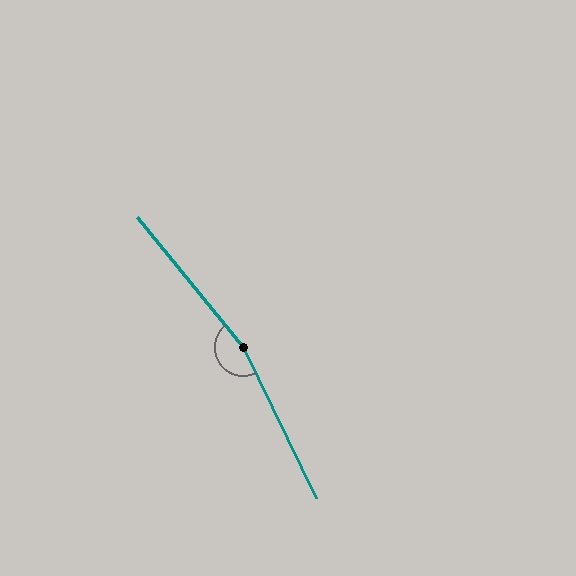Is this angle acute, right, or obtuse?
It is obtuse.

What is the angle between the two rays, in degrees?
Approximately 167 degrees.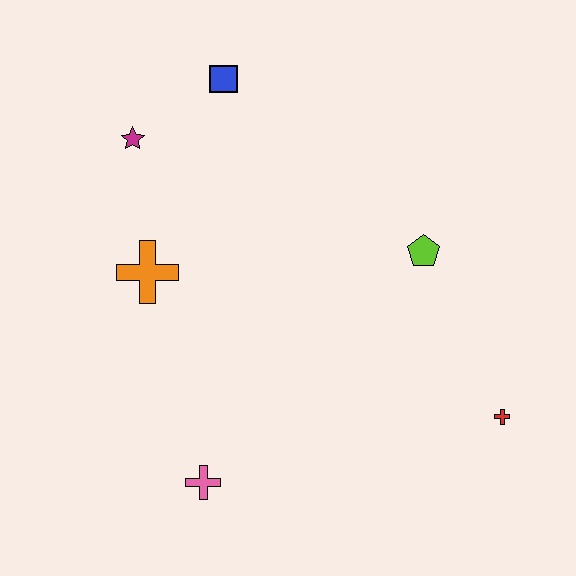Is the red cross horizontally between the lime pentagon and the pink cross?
No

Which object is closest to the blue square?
The magenta star is closest to the blue square.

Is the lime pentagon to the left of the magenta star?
No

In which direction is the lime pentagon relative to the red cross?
The lime pentagon is above the red cross.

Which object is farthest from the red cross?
The magenta star is farthest from the red cross.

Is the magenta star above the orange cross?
Yes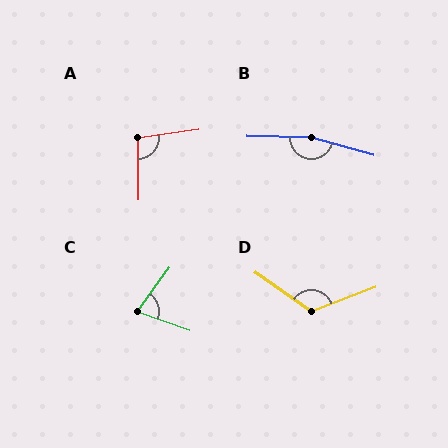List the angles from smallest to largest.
C (73°), A (97°), D (124°), B (166°).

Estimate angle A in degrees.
Approximately 97 degrees.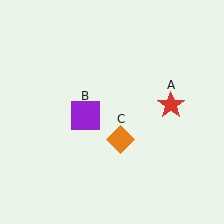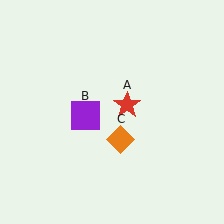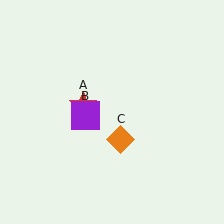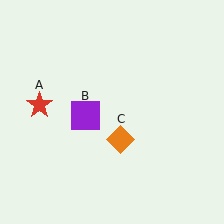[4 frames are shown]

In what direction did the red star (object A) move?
The red star (object A) moved left.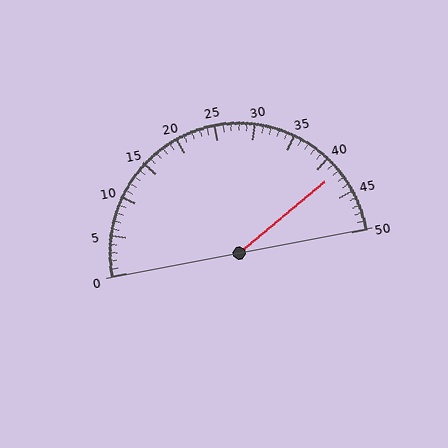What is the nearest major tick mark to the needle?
The nearest major tick mark is 40.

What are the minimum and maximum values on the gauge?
The gauge ranges from 0 to 50.